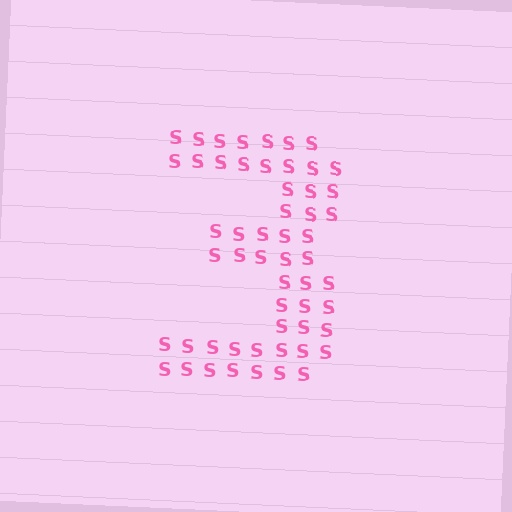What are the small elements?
The small elements are letter S's.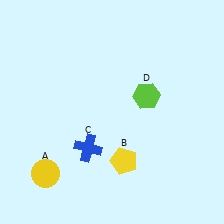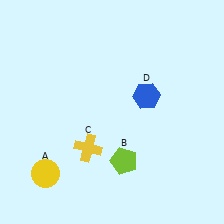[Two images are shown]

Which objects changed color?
B changed from yellow to lime. C changed from blue to yellow. D changed from lime to blue.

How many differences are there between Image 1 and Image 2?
There are 3 differences between the two images.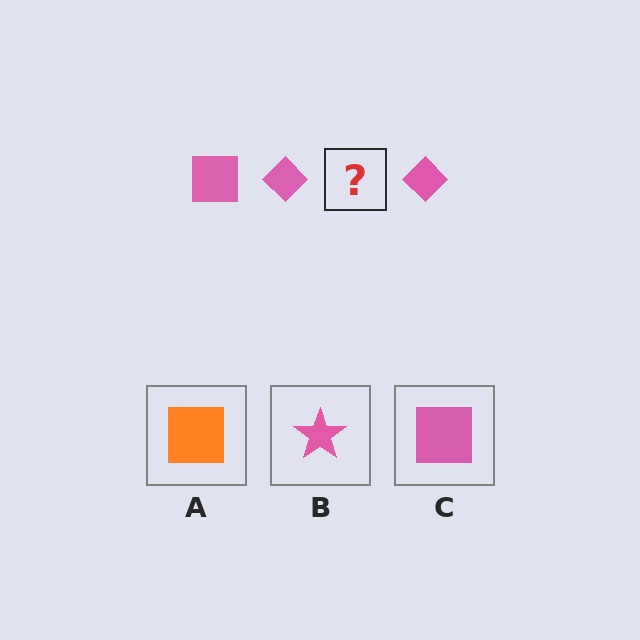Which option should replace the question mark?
Option C.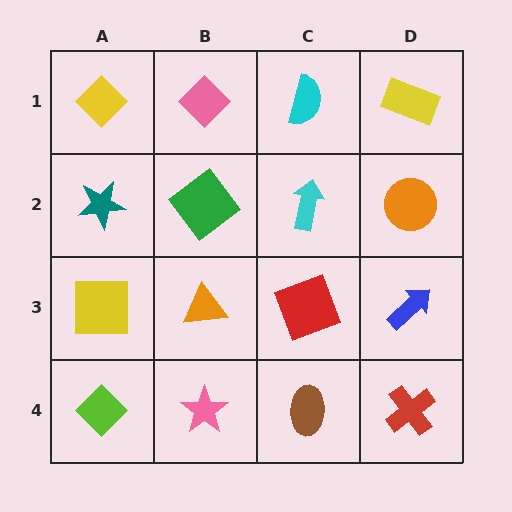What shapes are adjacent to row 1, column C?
A cyan arrow (row 2, column C), a pink diamond (row 1, column B), a yellow rectangle (row 1, column D).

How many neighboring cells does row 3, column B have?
4.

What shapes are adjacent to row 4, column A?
A yellow square (row 3, column A), a pink star (row 4, column B).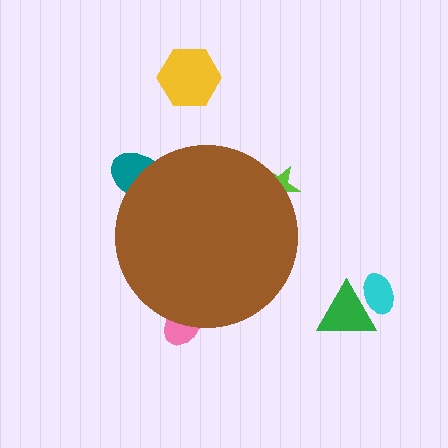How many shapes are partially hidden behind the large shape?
3 shapes are partially hidden.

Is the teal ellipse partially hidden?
Yes, the teal ellipse is partially hidden behind the brown circle.